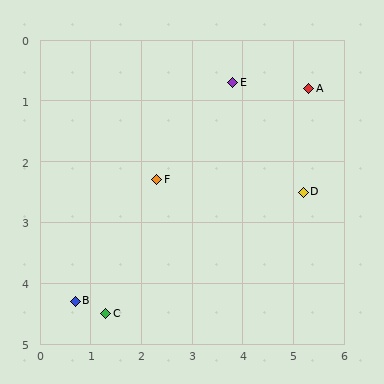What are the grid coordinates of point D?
Point D is at approximately (5.2, 2.5).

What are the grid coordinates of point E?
Point E is at approximately (3.8, 0.7).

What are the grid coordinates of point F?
Point F is at approximately (2.3, 2.3).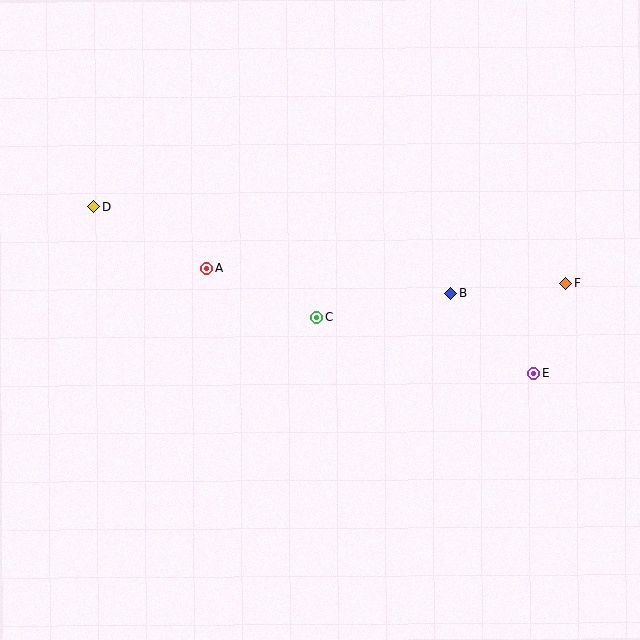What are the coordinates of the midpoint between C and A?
The midpoint between C and A is at (262, 292).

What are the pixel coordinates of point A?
Point A is at (207, 268).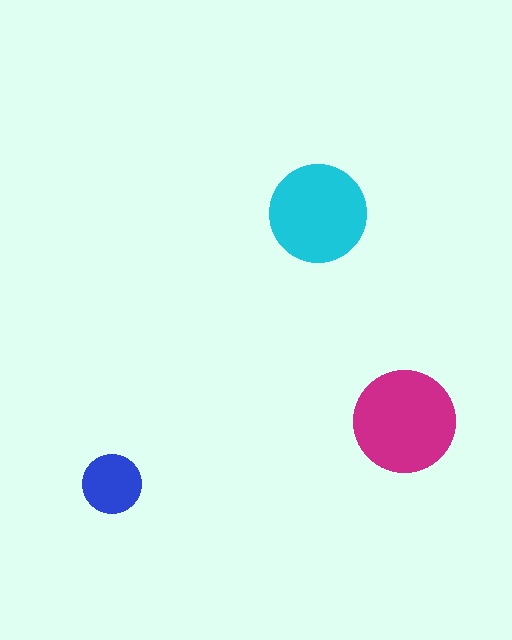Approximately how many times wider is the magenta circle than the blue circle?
About 1.5 times wider.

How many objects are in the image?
There are 3 objects in the image.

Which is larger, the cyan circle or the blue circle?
The cyan one.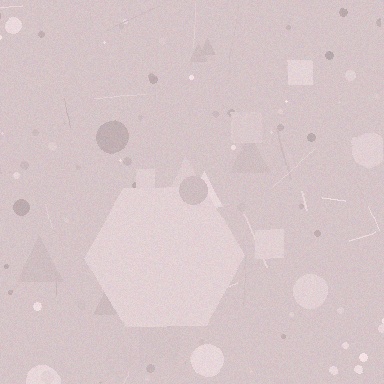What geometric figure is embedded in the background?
A hexagon is embedded in the background.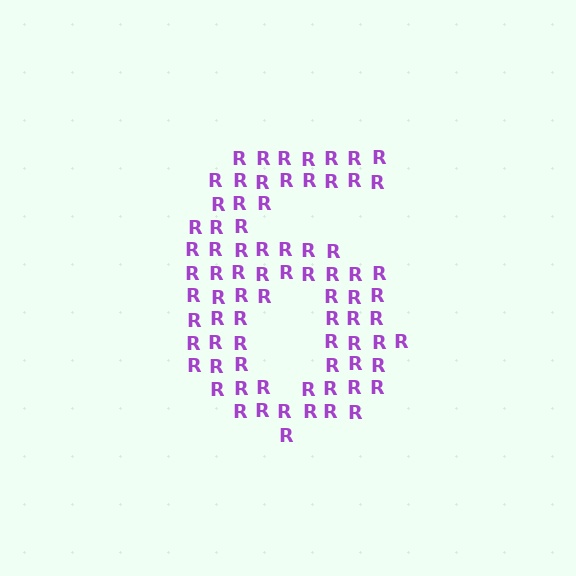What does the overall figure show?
The overall figure shows the digit 6.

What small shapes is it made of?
It is made of small letter R's.